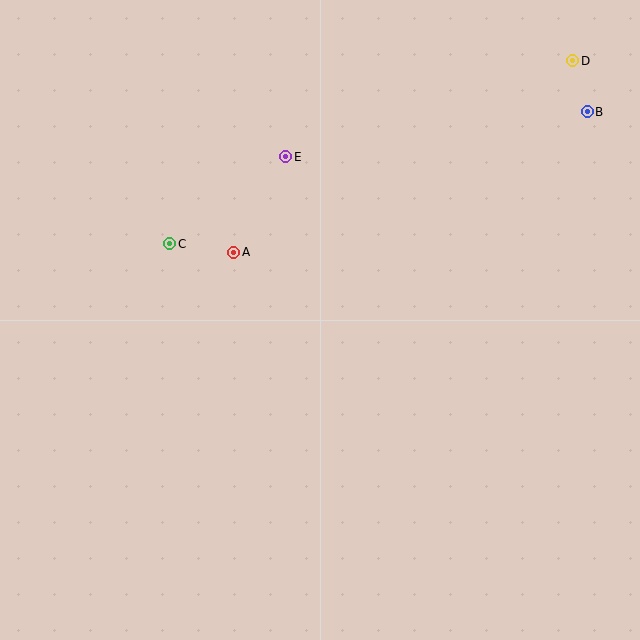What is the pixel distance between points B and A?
The distance between B and A is 380 pixels.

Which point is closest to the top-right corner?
Point D is closest to the top-right corner.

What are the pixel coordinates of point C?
Point C is at (170, 244).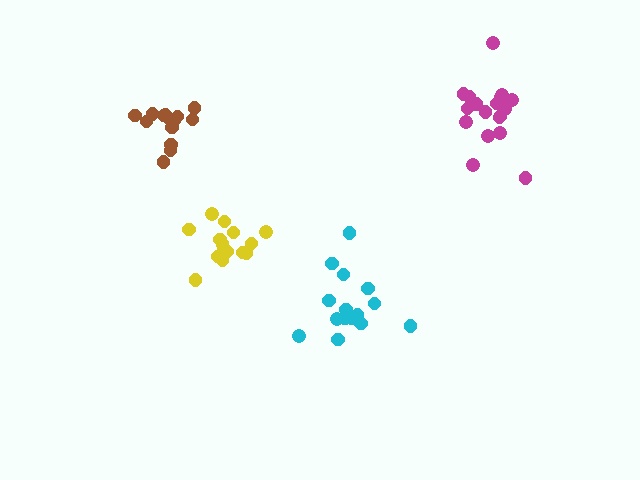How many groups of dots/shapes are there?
There are 4 groups.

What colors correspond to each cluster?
The clusters are colored: magenta, yellow, brown, cyan.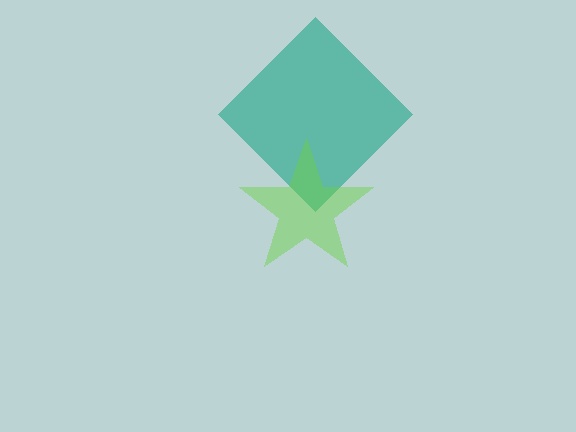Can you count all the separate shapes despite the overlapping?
Yes, there are 2 separate shapes.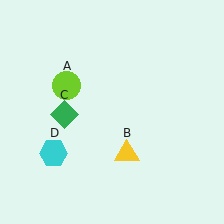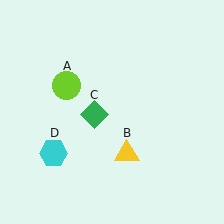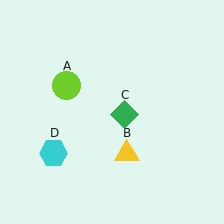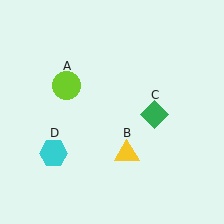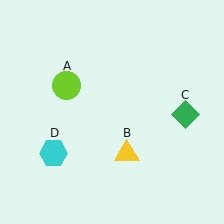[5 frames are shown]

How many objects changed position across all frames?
1 object changed position: green diamond (object C).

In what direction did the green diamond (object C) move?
The green diamond (object C) moved right.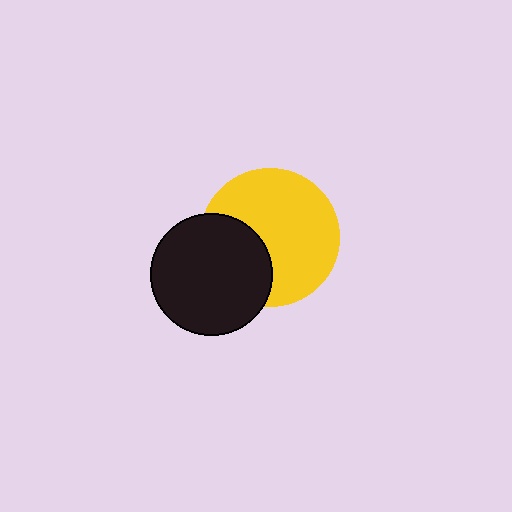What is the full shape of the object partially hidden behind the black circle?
The partially hidden object is a yellow circle.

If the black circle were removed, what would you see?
You would see the complete yellow circle.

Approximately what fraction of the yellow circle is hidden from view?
Roughly 32% of the yellow circle is hidden behind the black circle.